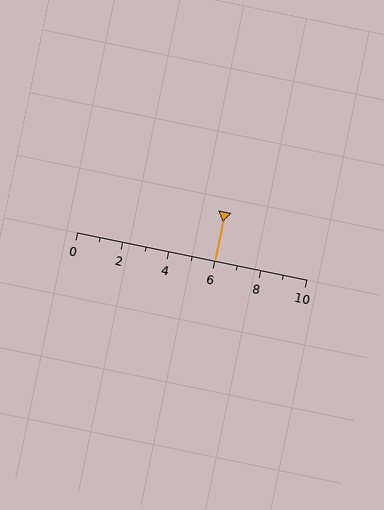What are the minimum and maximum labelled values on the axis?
The axis runs from 0 to 10.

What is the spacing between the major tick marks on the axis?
The major ticks are spaced 2 apart.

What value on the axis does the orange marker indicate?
The marker indicates approximately 6.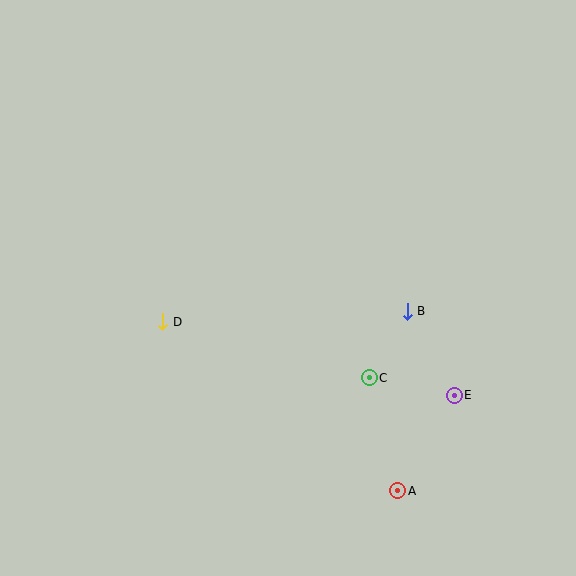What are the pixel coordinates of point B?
Point B is at (407, 311).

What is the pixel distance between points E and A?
The distance between E and A is 111 pixels.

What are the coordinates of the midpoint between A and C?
The midpoint between A and C is at (383, 434).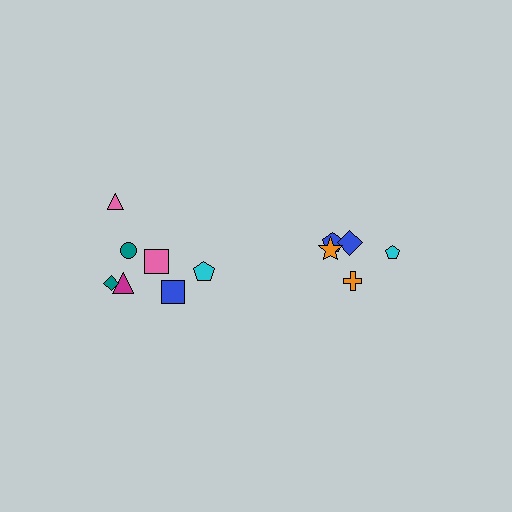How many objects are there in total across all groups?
There are 12 objects.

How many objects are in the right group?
There are 5 objects.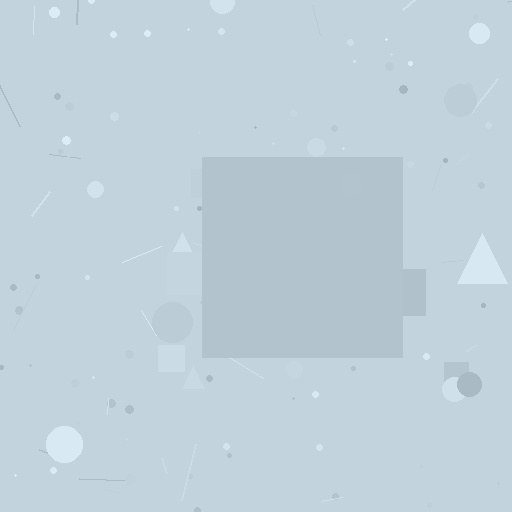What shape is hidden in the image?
A square is hidden in the image.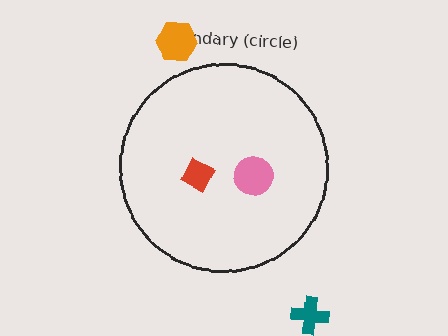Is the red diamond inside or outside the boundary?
Inside.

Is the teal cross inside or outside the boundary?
Outside.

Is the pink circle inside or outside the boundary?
Inside.